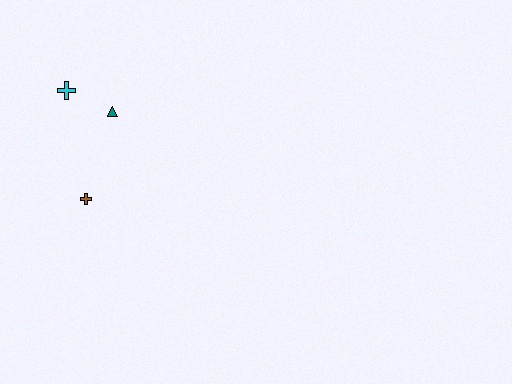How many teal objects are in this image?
There is 1 teal object.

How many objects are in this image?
There are 3 objects.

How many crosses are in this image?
There are 2 crosses.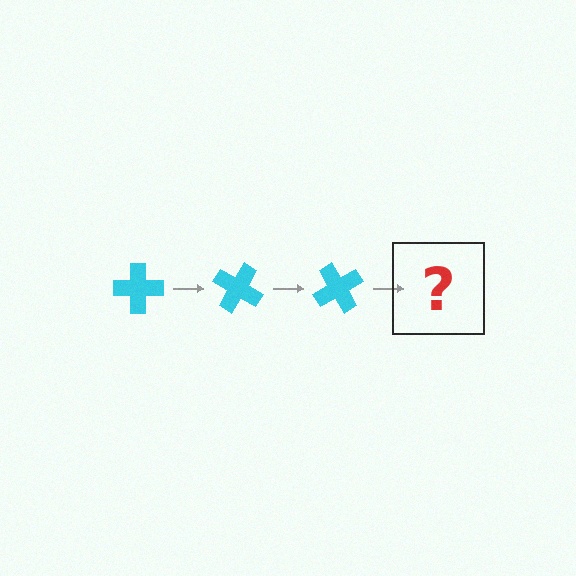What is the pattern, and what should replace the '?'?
The pattern is that the cross rotates 30 degrees each step. The '?' should be a cyan cross rotated 90 degrees.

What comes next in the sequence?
The next element should be a cyan cross rotated 90 degrees.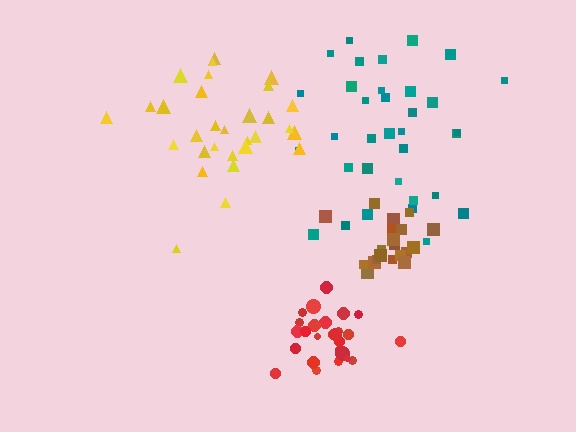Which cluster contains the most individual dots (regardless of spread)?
Teal (34).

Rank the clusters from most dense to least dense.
brown, red, yellow, teal.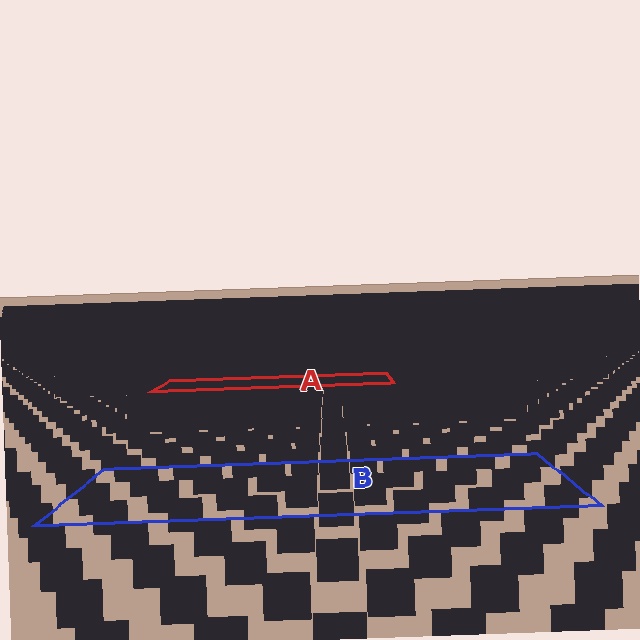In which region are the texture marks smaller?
The texture marks are smaller in region A, because it is farther away.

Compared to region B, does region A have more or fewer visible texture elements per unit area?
Region A has more texture elements per unit area — they are packed more densely because it is farther away.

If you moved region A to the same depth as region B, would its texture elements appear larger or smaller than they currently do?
They would appear larger. At a closer depth, the same texture elements are projected at a bigger on-screen size.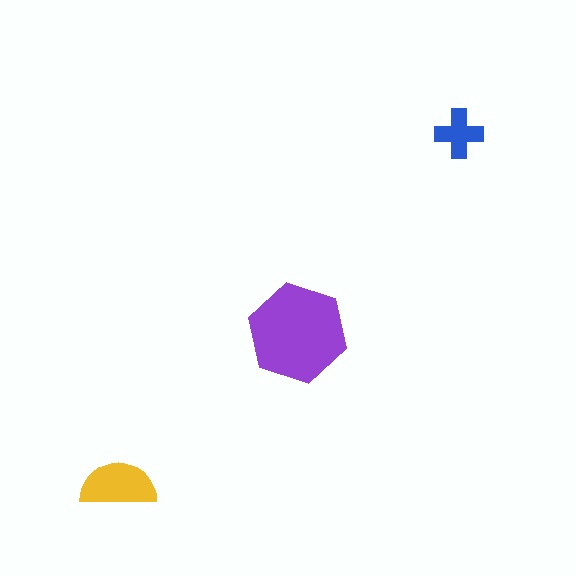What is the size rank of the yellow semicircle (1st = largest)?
2nd.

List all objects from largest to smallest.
The purple hexagon, the yellow semicircle, the blue cross.